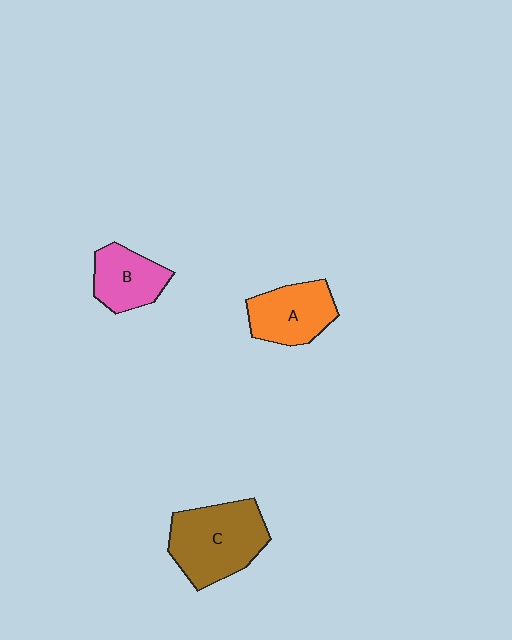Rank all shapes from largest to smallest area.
From largest to smallest: C (brown), A (orange), B (pink).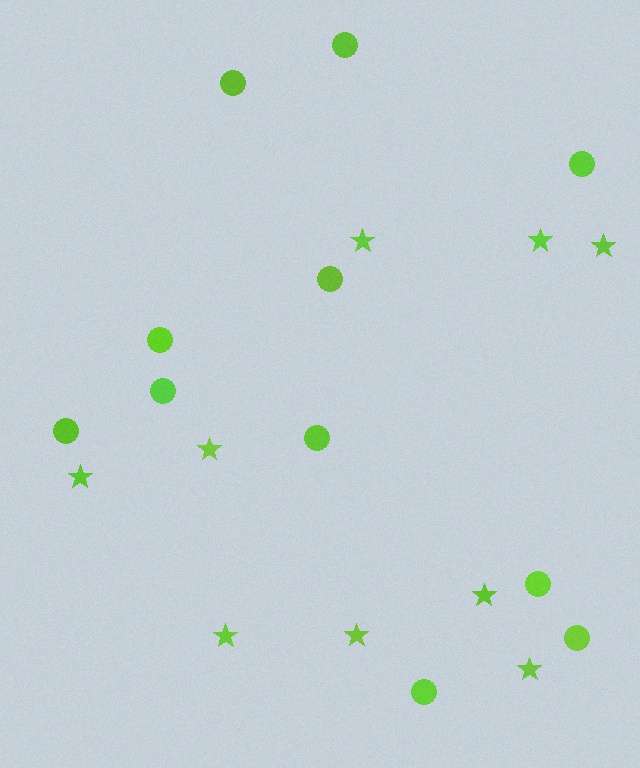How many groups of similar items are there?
There are 2 groups: one group of circles (11) and one group of stars (9).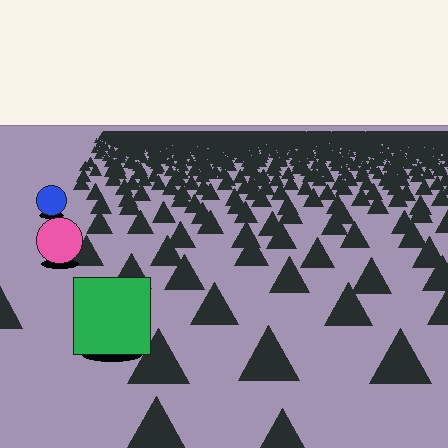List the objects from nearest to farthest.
From nearest to farthest: the green square, the pink circle, the blue circle.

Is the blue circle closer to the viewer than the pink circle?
No. The pink circle is closer — you can tell from the texture gradient: the ground texture is coarser near it.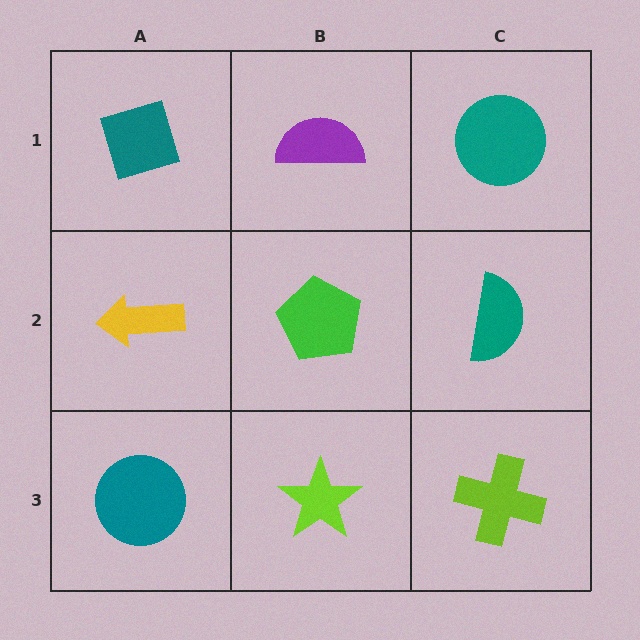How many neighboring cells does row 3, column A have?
2.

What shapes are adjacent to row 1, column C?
A teal semicircle (row 2, column C), a purple semicircle (row 1, column B).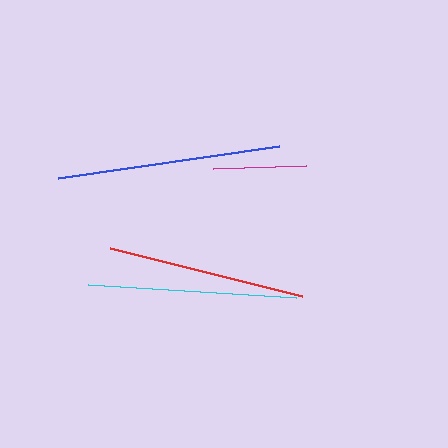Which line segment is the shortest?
The magenta line is the shortest at approximately 93 pixels.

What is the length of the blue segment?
The blue segment is approximately 224 pixels long.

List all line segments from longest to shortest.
From longest to shortest: blue, cyan, red, magenta.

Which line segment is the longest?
The blue line is the longest at approximately 224 pixels.